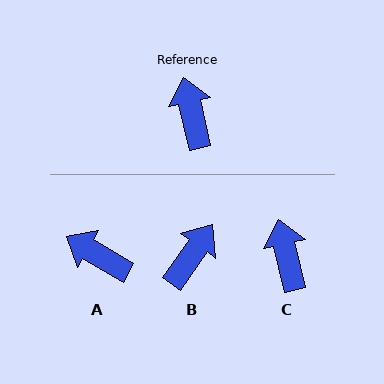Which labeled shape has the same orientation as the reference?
C.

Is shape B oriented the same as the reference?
No, it is off by about 48 degrees.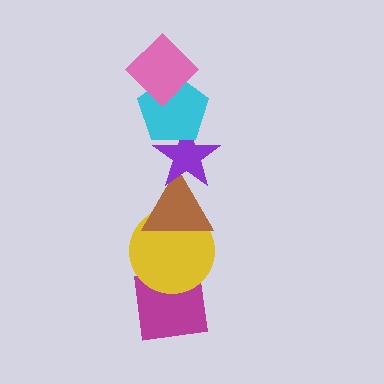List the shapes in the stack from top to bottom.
From top to bottom: the pink diamond, the cyan pentagon, the purple star, the brown triangle, the yellow circle, the magenta square.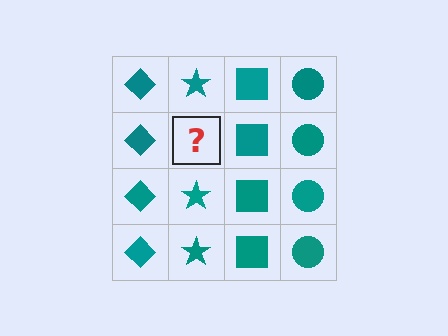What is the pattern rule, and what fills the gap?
The rule is that each column has a consistent shape. The gap should be filled with a teal star.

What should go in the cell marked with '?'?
The missing cell should contain a teal star.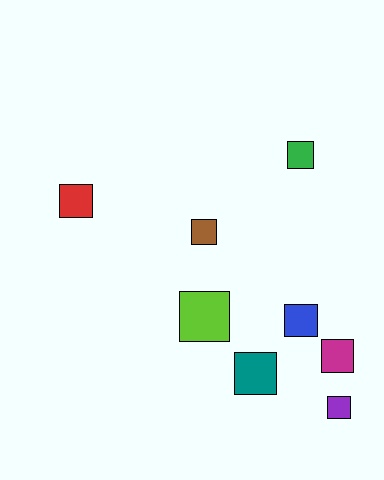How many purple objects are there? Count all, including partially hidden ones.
There is 1 purple object.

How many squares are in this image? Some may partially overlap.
There are 8 squares.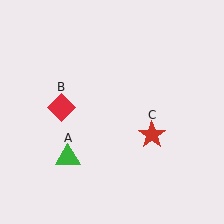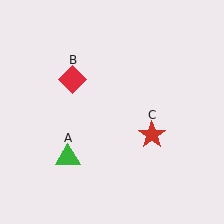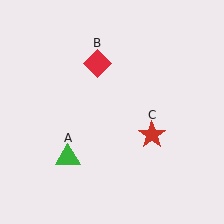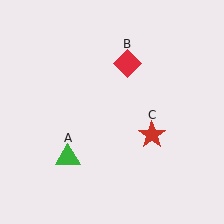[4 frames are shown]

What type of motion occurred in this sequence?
The red diamond (object B) rotated clockwise around the center of the scene.